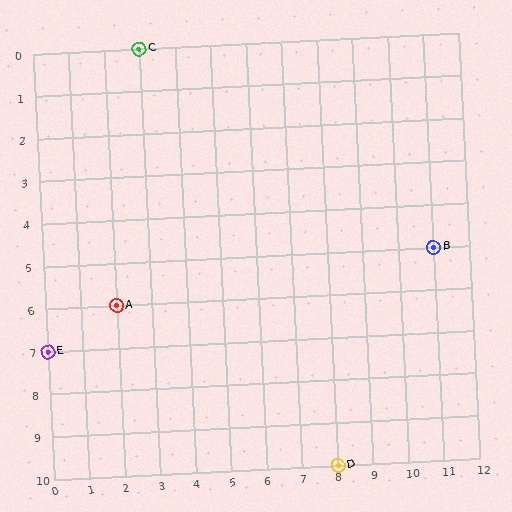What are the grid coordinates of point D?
Point D is at grid coordinates (8, 10).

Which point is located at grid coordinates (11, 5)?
Point B is at (11, 5).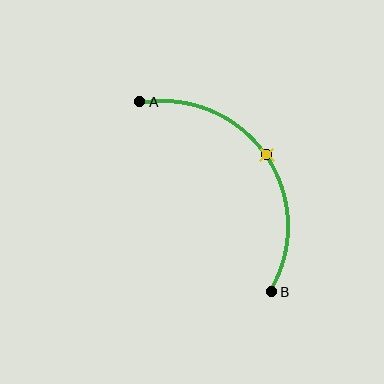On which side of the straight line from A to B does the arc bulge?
The arc bulges above and to the right of the straight line connecting A and B.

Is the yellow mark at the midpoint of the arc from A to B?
Yes. The yellow mark lies on the arc at equal arc-length from both A and B — it is the arc midpoint.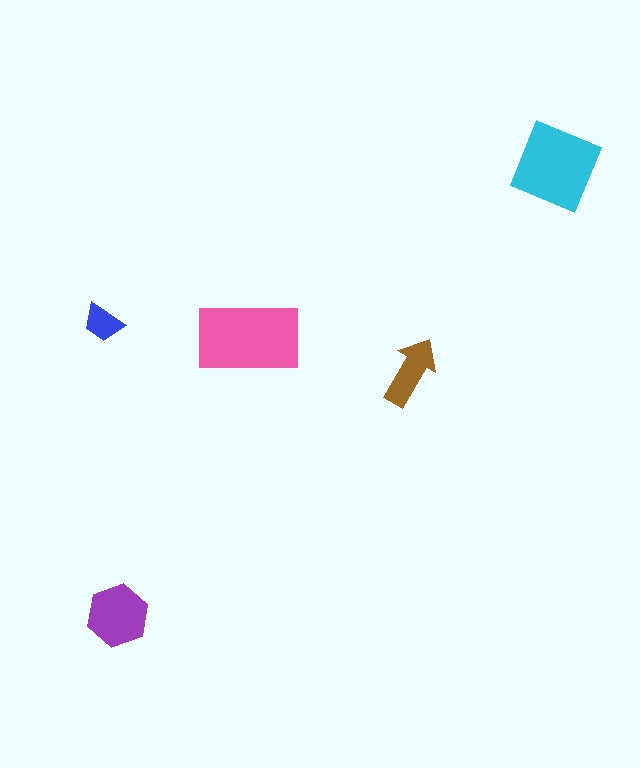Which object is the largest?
The pink rectangle.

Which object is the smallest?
The blue trapezoid.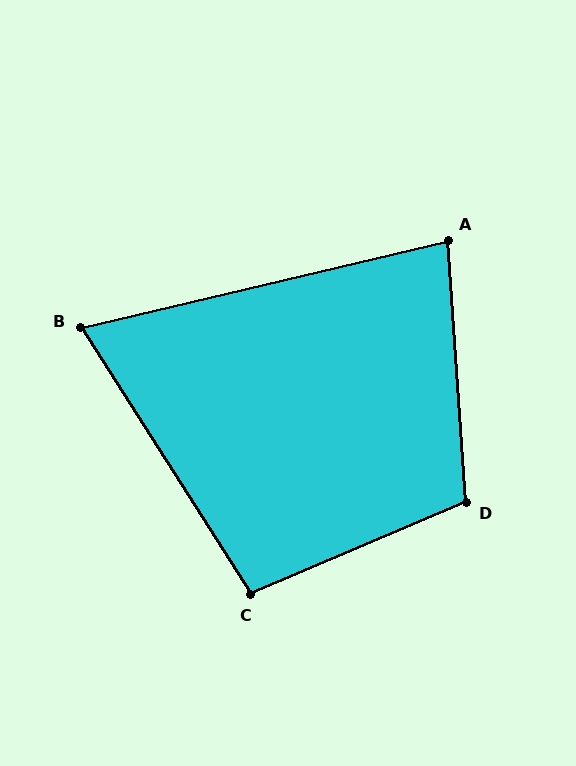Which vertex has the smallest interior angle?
B, at approximately 71 degrees.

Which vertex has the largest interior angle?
D, at approximately 109 degrees.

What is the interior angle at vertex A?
Approximately 81 degrees (acute).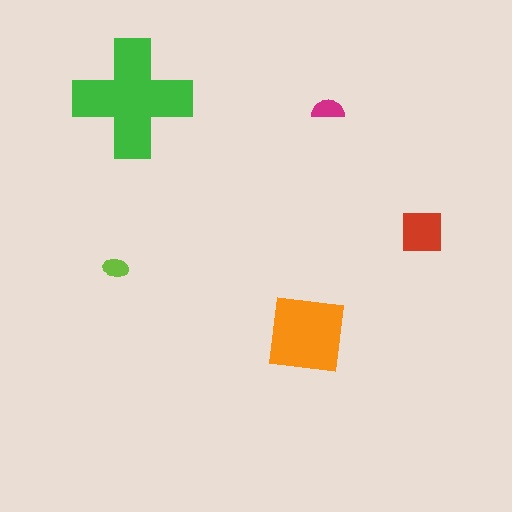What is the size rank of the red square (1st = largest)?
3rd.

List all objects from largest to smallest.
The green cross, the orange square, the red square, the magenta semicircle, the lime ellipse.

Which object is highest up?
The green cross is topmost.